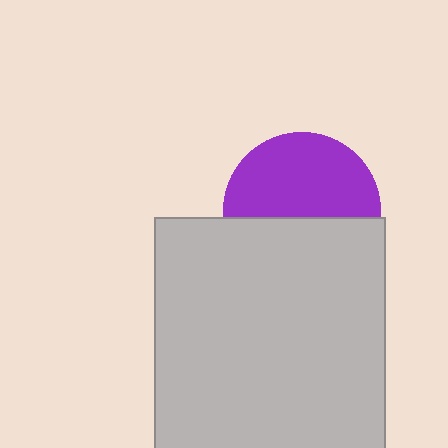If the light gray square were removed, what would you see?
You would see the complete purple circle.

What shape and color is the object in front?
The object in front is a light gray square.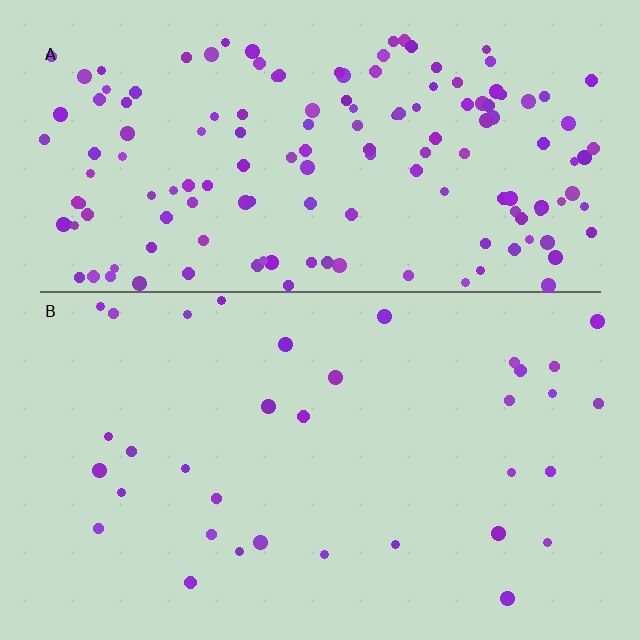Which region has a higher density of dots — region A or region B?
A (the top).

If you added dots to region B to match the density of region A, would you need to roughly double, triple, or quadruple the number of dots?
Approximately quadruple.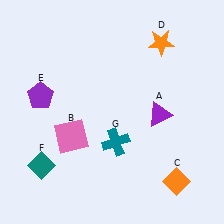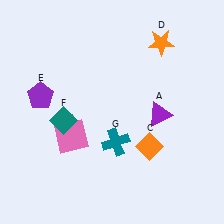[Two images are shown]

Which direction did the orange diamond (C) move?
The orange diamond (C) moved up.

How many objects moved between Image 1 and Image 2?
2 objects moved between the two images.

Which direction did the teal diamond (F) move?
The teal diamond (F) moved up.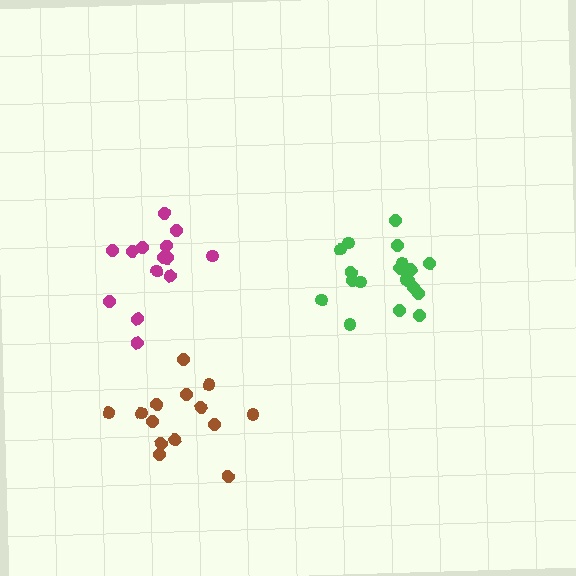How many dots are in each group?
Group 1: 19 dots, Group 2: 14 dots, Group 3: 14 dots (47 total).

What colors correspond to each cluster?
The clusters are colored: green, brown, magenta.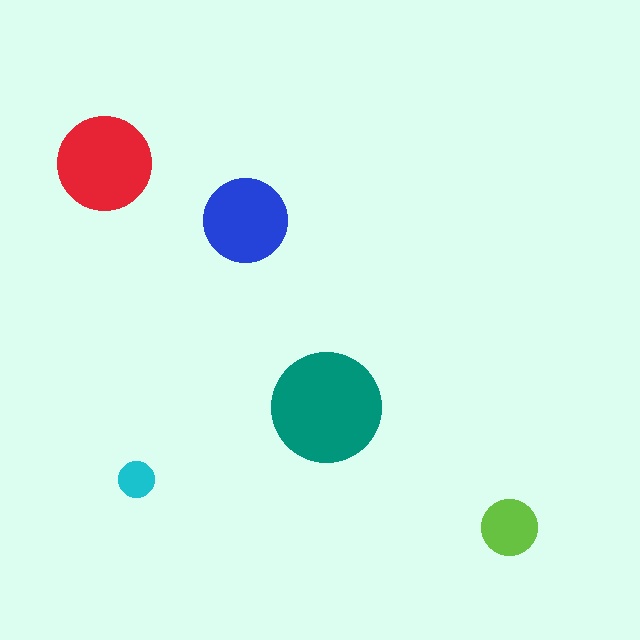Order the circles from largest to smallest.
the teal one, the red one, the blue one, the lime one, the cyan one.